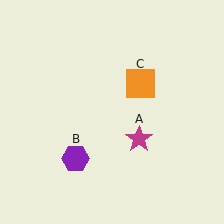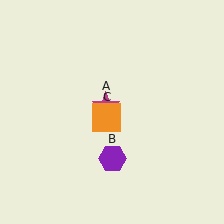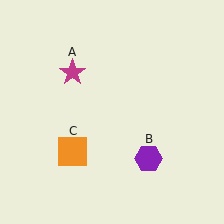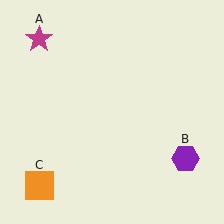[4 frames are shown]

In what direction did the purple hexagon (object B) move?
The purple hexagon (object B) moved right.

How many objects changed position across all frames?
3 objects changed position: magenta star (object A), purple hexagon (object B), orange square (object C).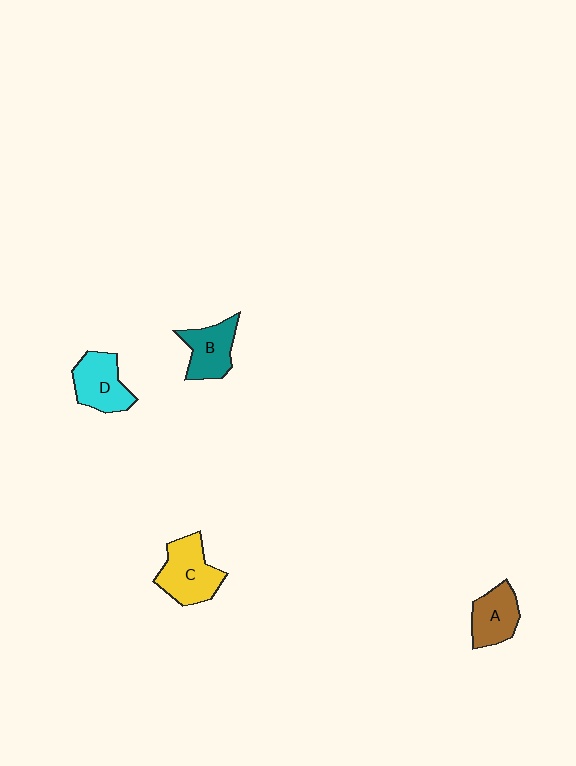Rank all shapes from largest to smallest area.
From largest to smallest: C (yellow), D (cyan), B (teal), A (brown).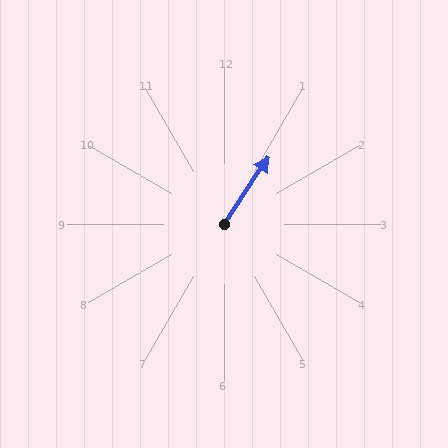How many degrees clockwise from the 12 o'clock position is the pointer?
Approximately 34 degrees.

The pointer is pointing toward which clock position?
Roughly 1 o'clock.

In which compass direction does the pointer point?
Northeast.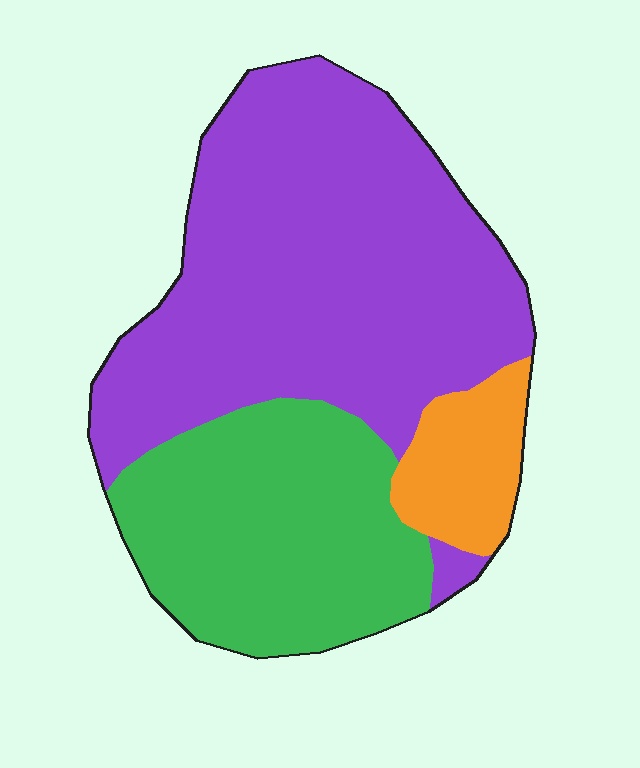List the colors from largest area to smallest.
From largest to smallest: purple, green, orange.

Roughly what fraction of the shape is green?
Green takes up about one third (1/3) of the shape.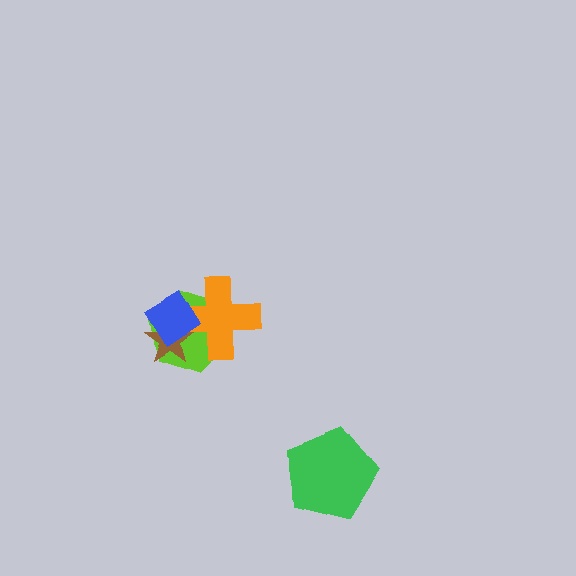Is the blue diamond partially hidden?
No, no other shape covers it.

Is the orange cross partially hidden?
Yes, it is partially covered by another shape.